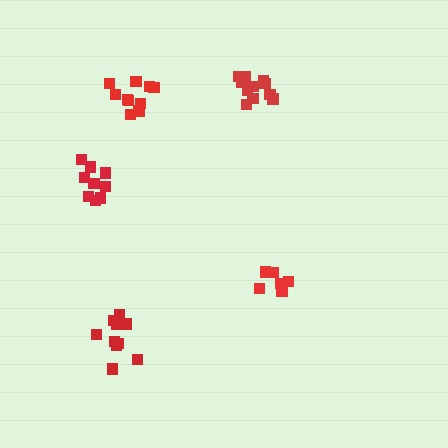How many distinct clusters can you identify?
There are 5 distinct clusters.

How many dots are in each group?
Group 1: 9 dots, Group 2: 6 dots, Group 3: 10 dots, Group 4: 10 dots, Group 5: 11 dots (46 total).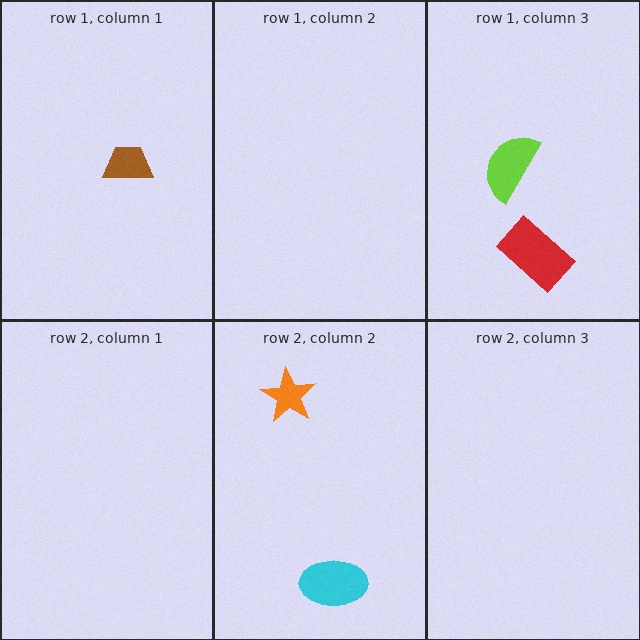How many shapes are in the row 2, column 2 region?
2.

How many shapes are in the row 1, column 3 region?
2.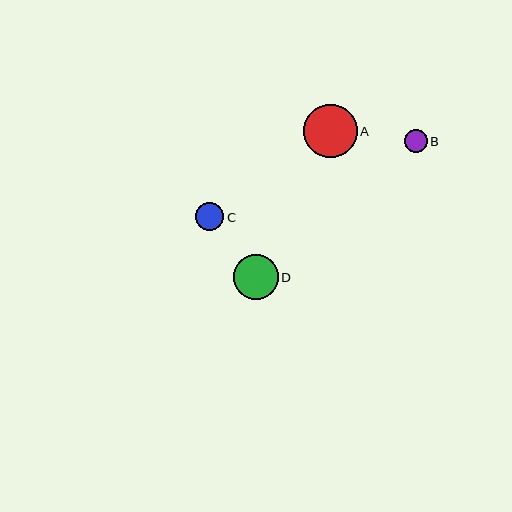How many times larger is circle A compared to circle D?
Circle A is approximately 1.2 times the size of circle D.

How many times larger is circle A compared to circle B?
Circle A is approximately 2.3 times the size of circle B.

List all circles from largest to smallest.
From largest to smallest: A, D, C, B.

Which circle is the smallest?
Circle B is the smallest with a size of approximately 23 pixels.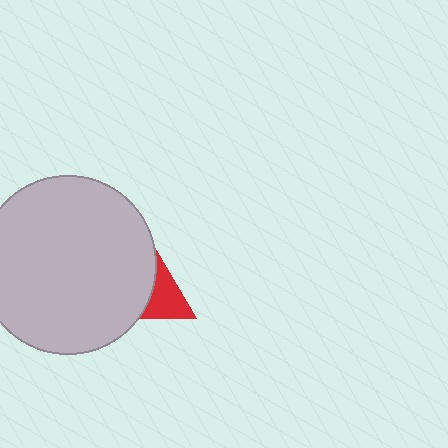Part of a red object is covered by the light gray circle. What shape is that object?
It is a triangle.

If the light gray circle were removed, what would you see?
You would see the complete red triangle.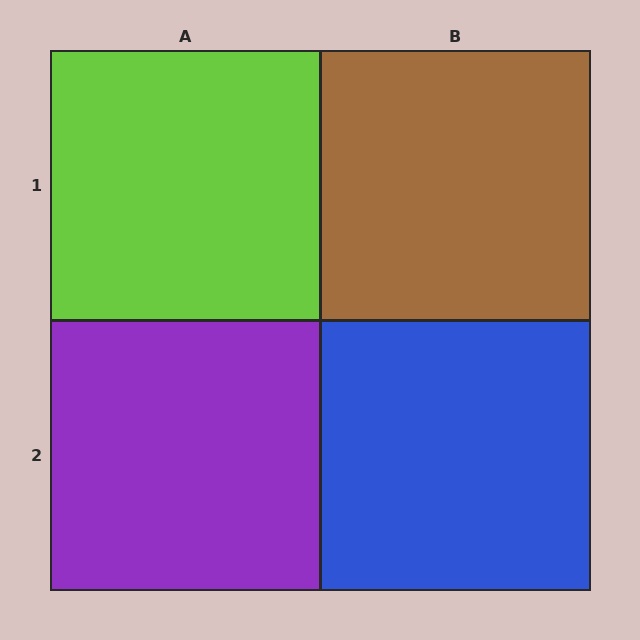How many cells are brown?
1 cell is brown.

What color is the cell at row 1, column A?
Lime.